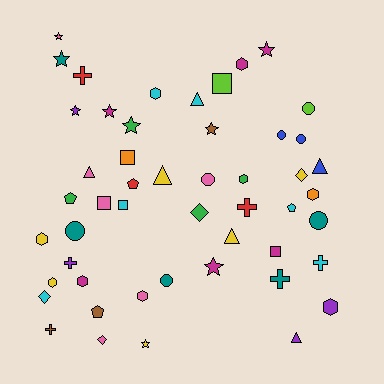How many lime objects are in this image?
There are 2 lime objects.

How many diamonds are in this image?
There are 4 diamonds.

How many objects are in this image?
There are 50 objects.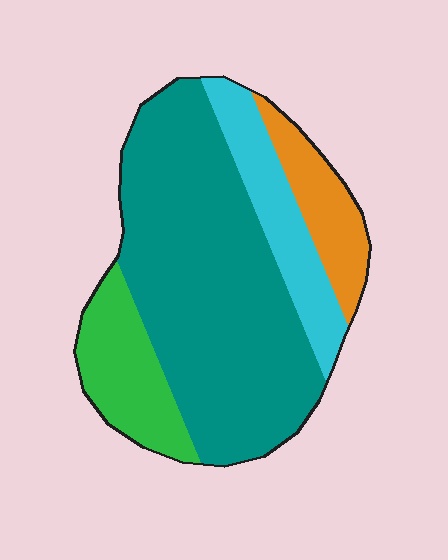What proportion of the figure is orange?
Orange covers 11% of the figure.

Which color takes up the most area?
Teal, at roughly 60%.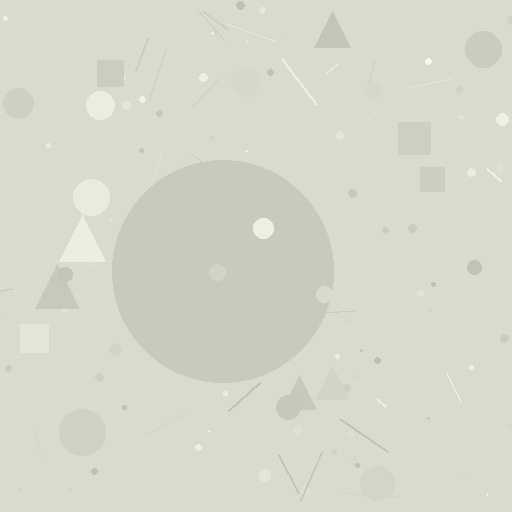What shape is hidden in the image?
A circle is hidden in the image.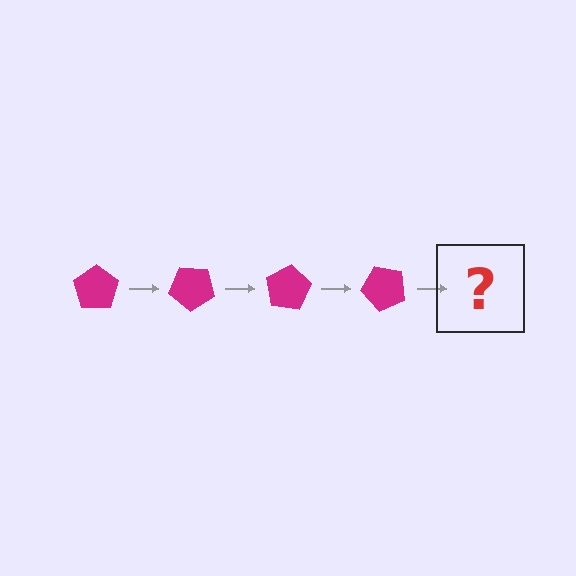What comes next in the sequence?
The next element should be a magenta pentagon rotated 160 degrees.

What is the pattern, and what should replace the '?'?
The pattern is that the pentagon rotates 40 degrees each step. The '?' should be a magenta pentagon rotated 160 degrees.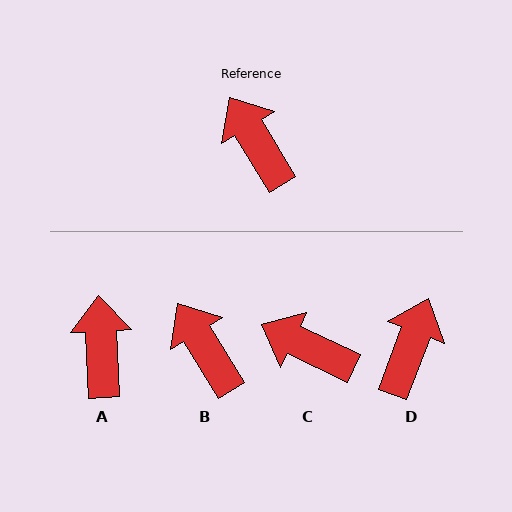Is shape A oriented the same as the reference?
No, it is off by about 29 degrees.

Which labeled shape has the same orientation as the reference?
B.